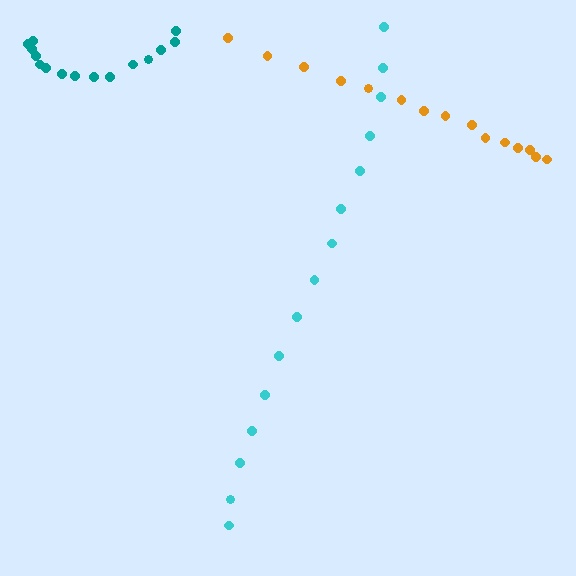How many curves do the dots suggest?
There are 3 distinct paths.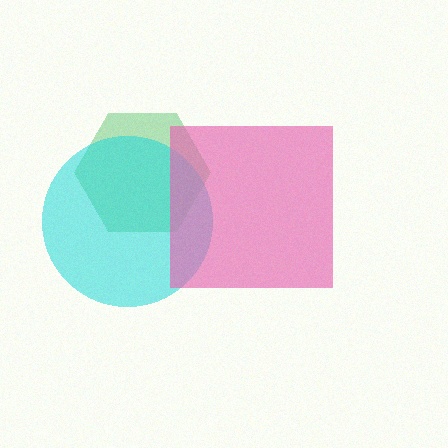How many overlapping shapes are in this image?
There are 3 overlapping shapes in the image.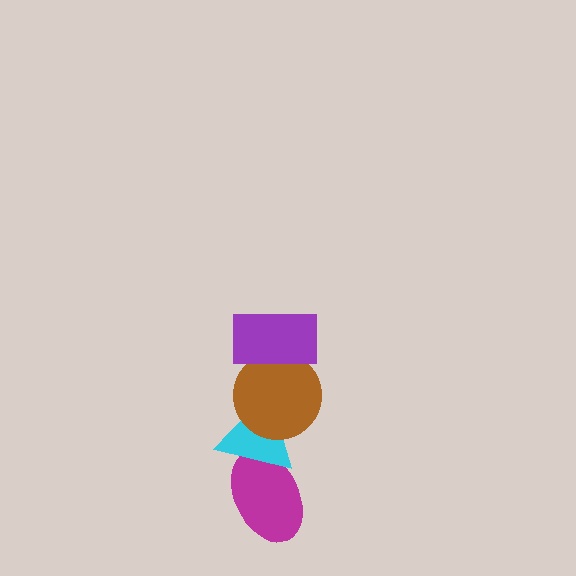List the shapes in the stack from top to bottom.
From top to bottom: the purple rectangle, the brown circle, the cyan triangle, the magenta ellipse.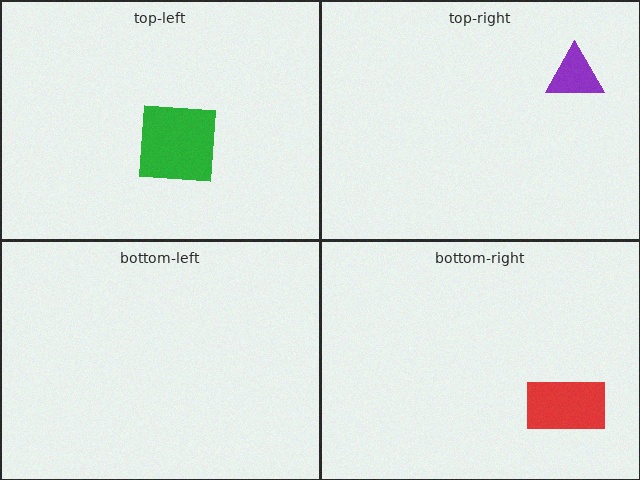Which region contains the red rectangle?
The bottom-right region.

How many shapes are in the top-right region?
1.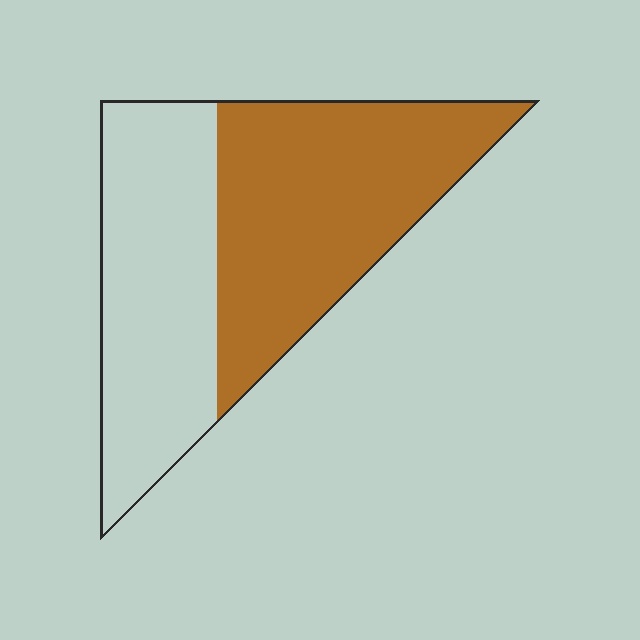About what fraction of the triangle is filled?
About one half (1/2).